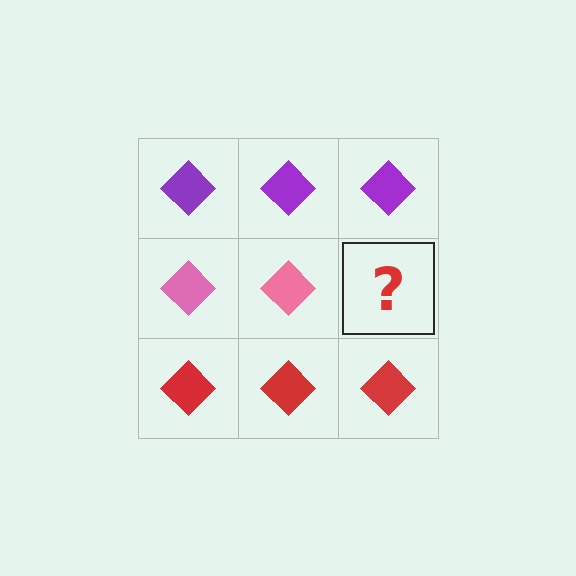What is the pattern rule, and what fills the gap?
The rule is that each row has a consistent color. The gap should be filled with a pink diamond.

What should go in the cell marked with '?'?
The missing cell should contain a pink diamond.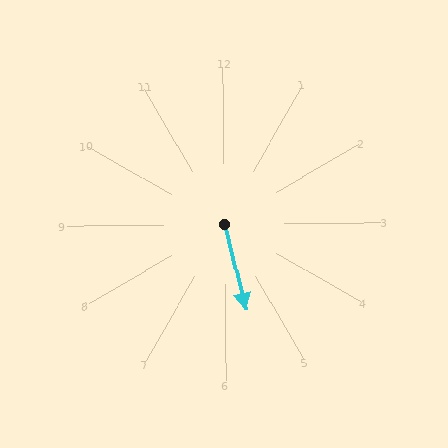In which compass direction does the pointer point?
South.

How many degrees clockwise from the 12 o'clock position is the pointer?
Approximately 167 degrees.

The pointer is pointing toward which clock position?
Roughly 6 o'clock.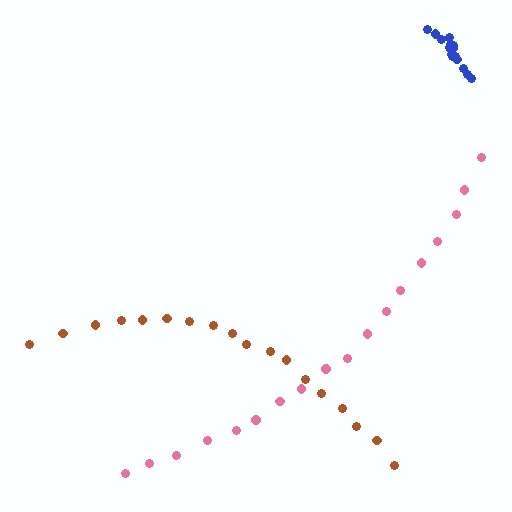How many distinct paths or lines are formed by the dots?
There are 3 distinct paths.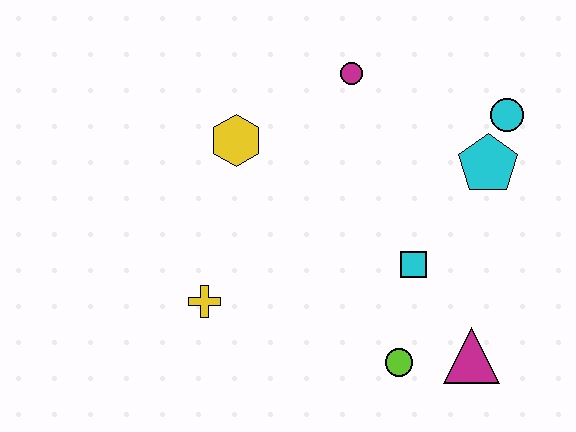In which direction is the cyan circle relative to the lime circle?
The cyan circle is above the lime circle.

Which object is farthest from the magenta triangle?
The yellow hexagon is farthest from the magenta triangle.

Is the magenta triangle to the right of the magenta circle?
Yes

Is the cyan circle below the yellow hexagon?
No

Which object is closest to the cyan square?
The lime circle is closest to the cyan square.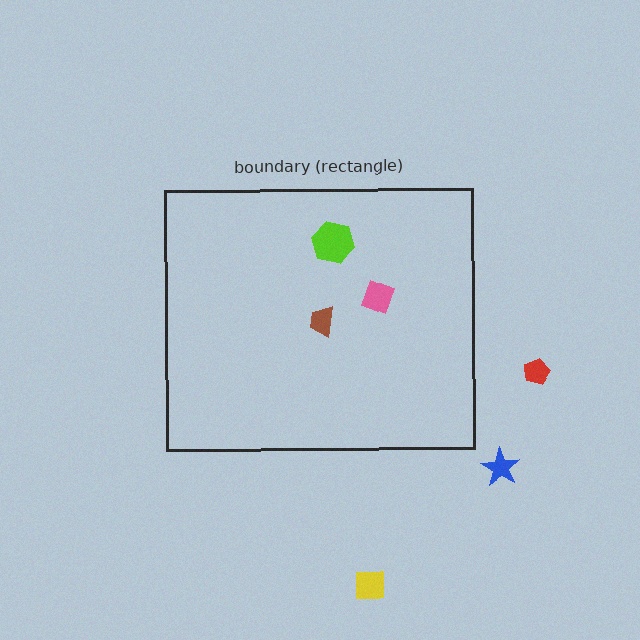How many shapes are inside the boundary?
3 inside, 3 outside.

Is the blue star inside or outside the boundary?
Outside.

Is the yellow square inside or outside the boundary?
Outside.